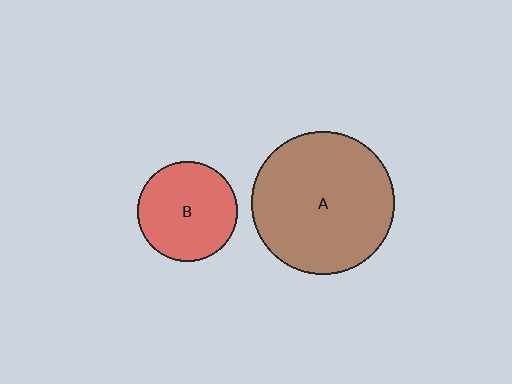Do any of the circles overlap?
No, none of the circles overlap.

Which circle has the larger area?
Circle A (brown).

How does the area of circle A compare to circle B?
Approximately 2.0 times.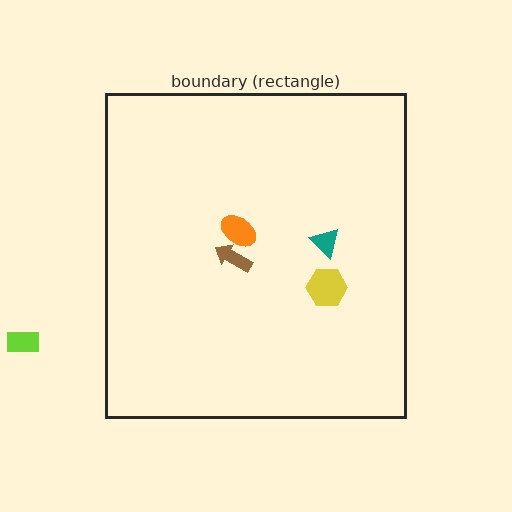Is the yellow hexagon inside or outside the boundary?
Inside.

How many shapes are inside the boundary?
4 inside, 1 outside.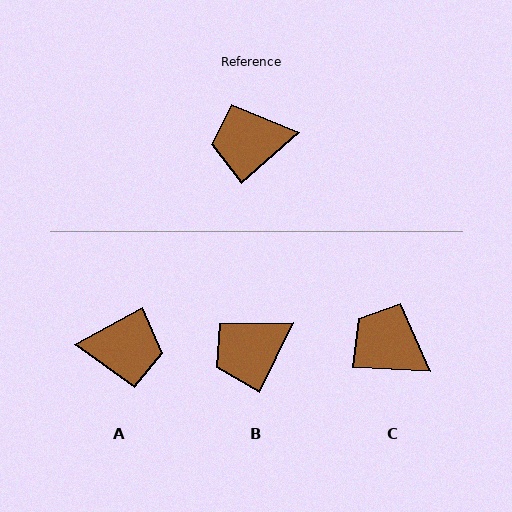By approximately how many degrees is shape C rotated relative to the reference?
Approximately 44 degrees clockwise.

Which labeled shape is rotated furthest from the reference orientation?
A, about 167 degrees away.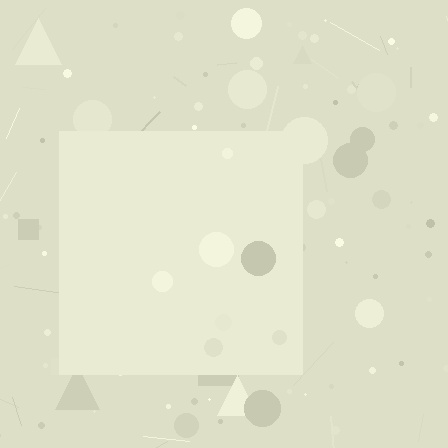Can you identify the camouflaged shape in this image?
The camouflaged shape is a square.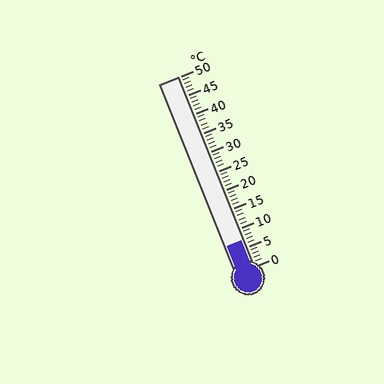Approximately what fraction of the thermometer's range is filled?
The thermometer is filled to approximately 15% of its range.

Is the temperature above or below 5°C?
The temperature is above 5°C.